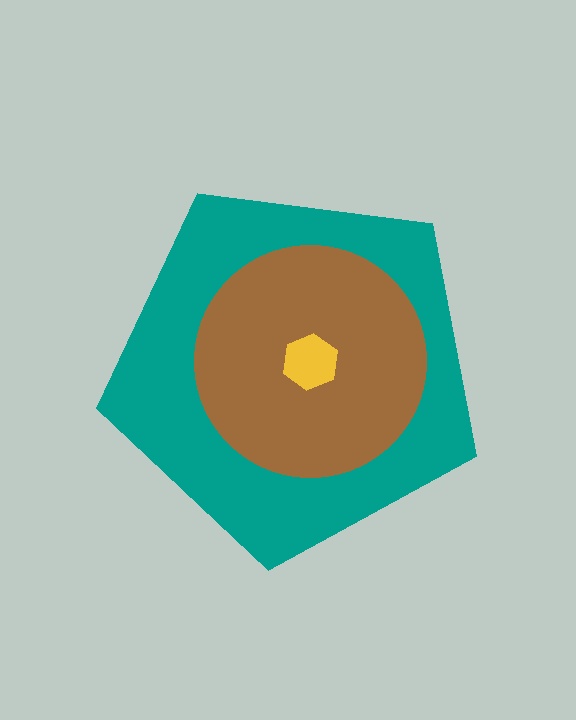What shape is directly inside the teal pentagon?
The brown circle.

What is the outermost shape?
The teal pentagon.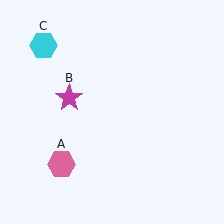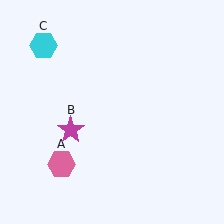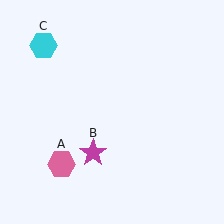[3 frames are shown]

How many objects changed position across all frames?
1 object changed position: magenta star (object B).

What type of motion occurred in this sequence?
The magenta star (object B) rotated counterclockwise around the center of the scene.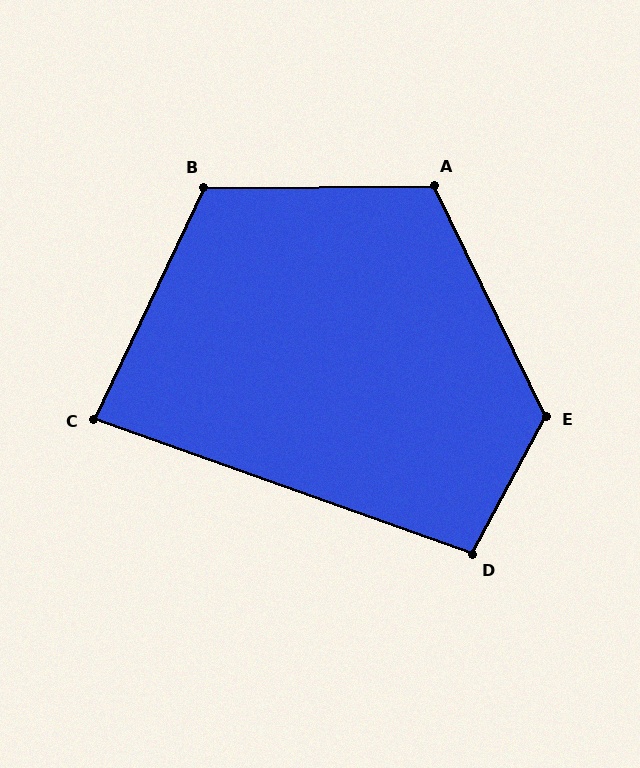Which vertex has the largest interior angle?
E, at approximately 126 degrees.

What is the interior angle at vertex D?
Approximately 99 degrees (obtuse).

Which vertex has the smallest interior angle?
C, at approximately 84 degrees.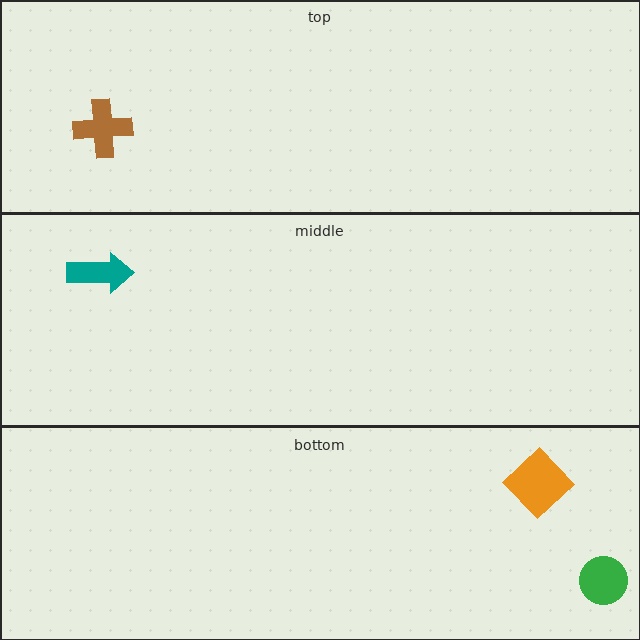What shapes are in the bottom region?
The orange diamond, the green circle.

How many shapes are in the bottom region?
2.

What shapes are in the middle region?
The teal arrow.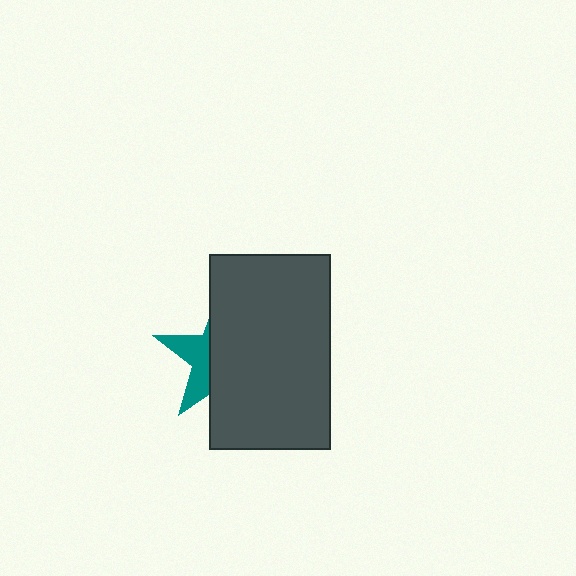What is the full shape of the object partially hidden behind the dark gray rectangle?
The partially hidden object is a teal star.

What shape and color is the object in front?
The object in front is a dark gray rectangle.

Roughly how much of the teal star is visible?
A small part of it is visible (roughly 34%).